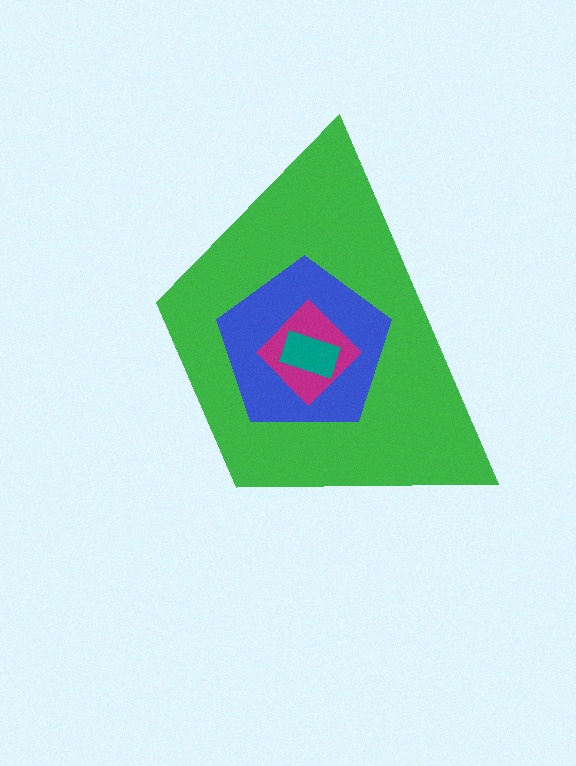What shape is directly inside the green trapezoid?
The blue pentagon.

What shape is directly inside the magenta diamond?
The teal rectangle.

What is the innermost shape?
The teal rectangle.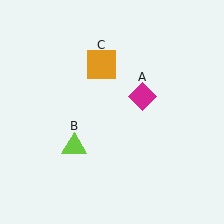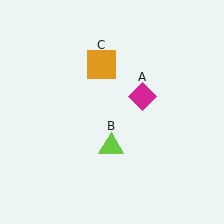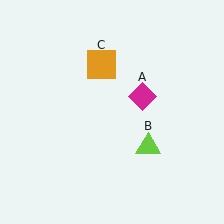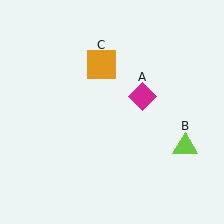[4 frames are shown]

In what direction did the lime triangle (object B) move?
The lime triangle (object B) moved right.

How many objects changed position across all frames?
1 object changed position: lime triangle (object B).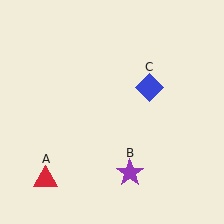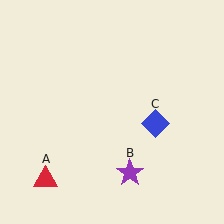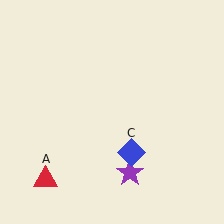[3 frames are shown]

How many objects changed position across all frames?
1 object changed position: blue diamond (object C).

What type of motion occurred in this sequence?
The blue diamond (object C) rotated clockwise around the center of the scene.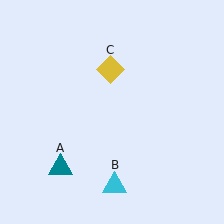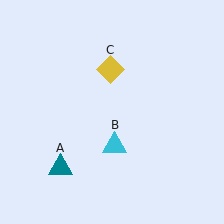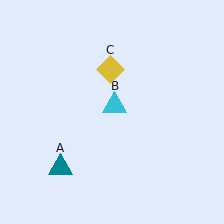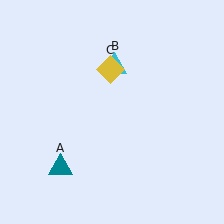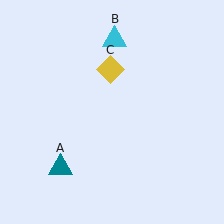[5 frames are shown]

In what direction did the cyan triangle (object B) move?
The cyan triangle (object B) moved up.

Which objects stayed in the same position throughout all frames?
Teal triangle (object A) and yellow diamond (object C) remained stationary.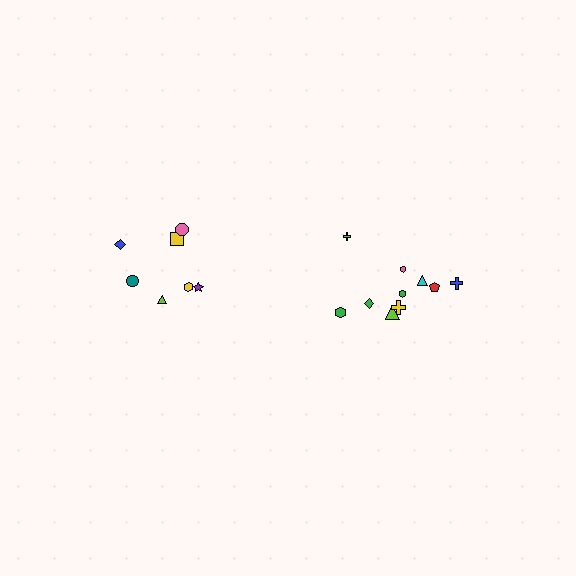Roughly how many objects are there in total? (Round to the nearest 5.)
Roughly 15 objects in total.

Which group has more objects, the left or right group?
The right group.